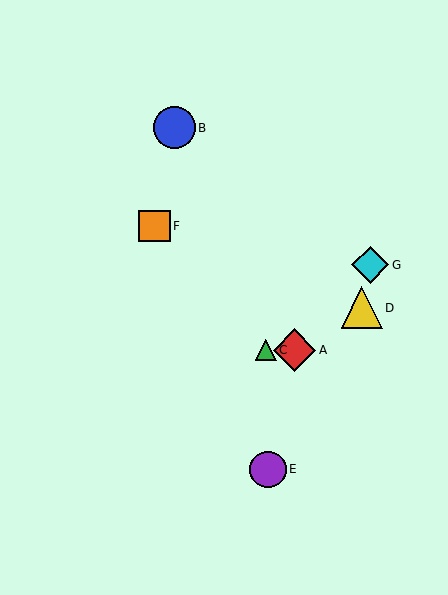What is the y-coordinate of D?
Object D is at y≈308.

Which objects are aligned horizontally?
Objects A, C are aligned horizontally.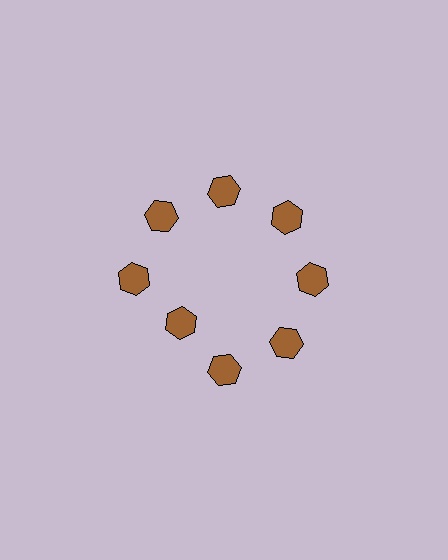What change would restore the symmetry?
The symmetry would be restored by moving it outward, back onto the ring so that all 8 hexagons sit at equal angles and equal distance from the center.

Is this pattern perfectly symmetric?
No. The 8 brown hexagons are arranged in a ring, but one element near the 8 o'clock position is pulled inward toward the center, breaking the 8-fold rotational symmetry.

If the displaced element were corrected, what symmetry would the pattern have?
It would have 8-fold rotational symmetry — the pattern would map onto itself every 45 degrees.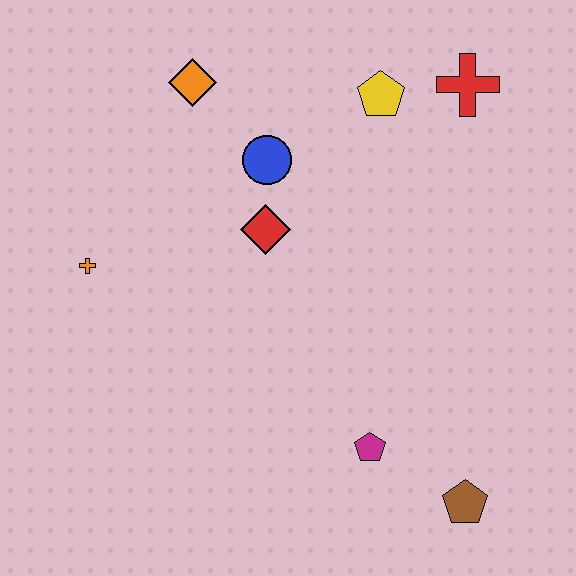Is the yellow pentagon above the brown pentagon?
Yes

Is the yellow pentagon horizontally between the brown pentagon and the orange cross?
Yes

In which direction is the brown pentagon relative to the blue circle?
The brown pentagon is below the blue circle.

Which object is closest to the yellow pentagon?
The red cross is closest to the yellow pentagon.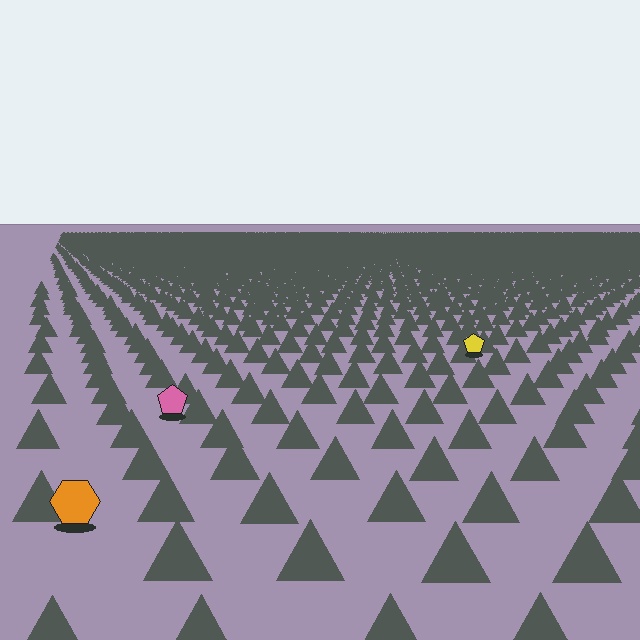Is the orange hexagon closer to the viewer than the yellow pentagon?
Yes. The orange hexagon is closer — you can tell from the texture gradient: the ground texture is coarser near it.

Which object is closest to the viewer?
The orange hexagon is closest. The texture marks near it are larger and more spread out.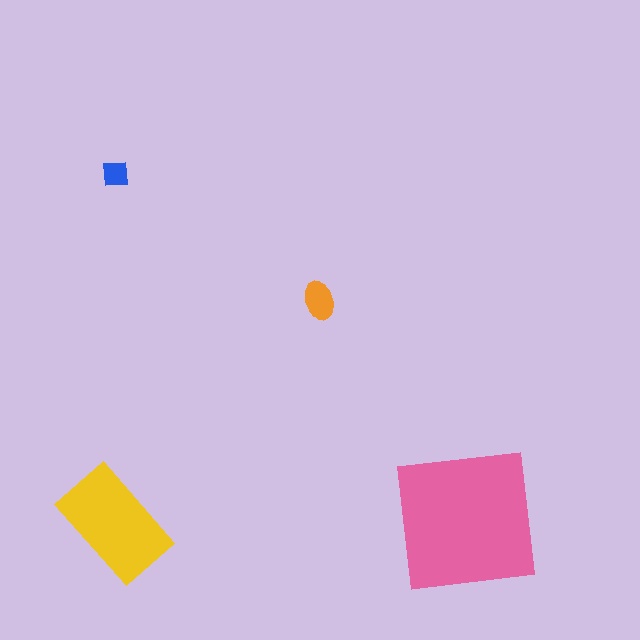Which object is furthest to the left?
The yellow rectangle is leftmost.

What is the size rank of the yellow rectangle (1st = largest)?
2nd.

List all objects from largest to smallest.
The pink square, the yellow rectangle, the orange ellipse, the blue square.